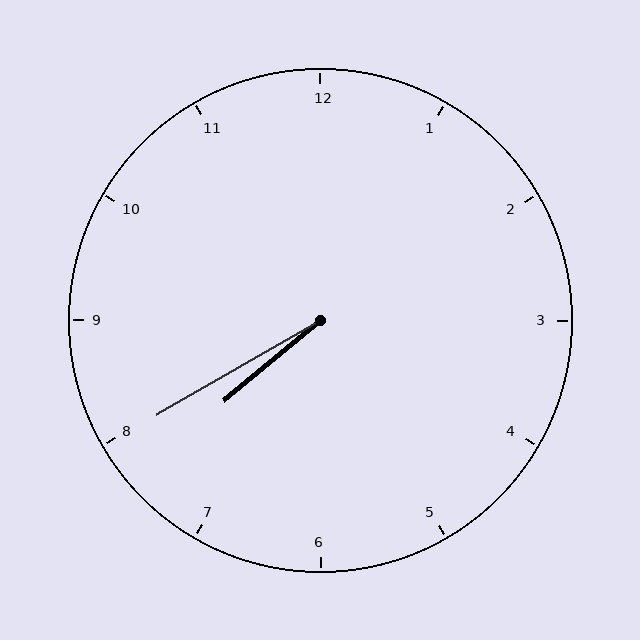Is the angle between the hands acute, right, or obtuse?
It is acute.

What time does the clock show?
7:40.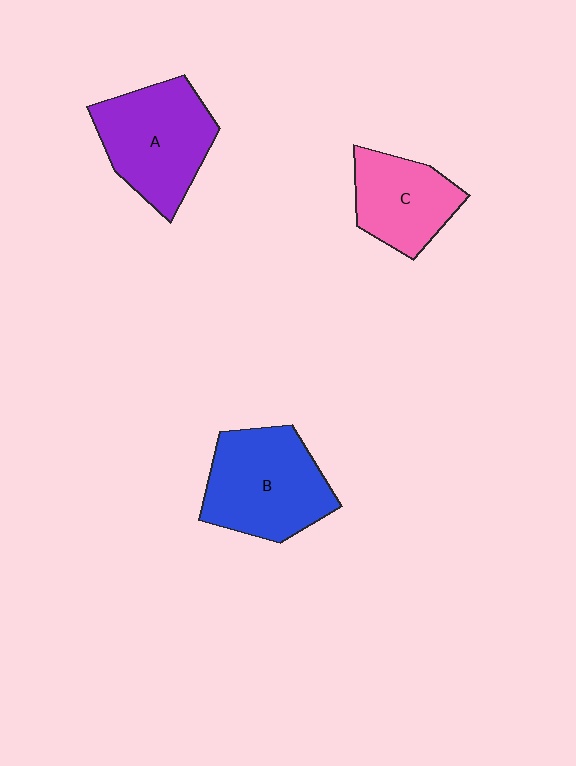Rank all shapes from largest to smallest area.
From largest to smallest: B (blue), A (purple), C (pink).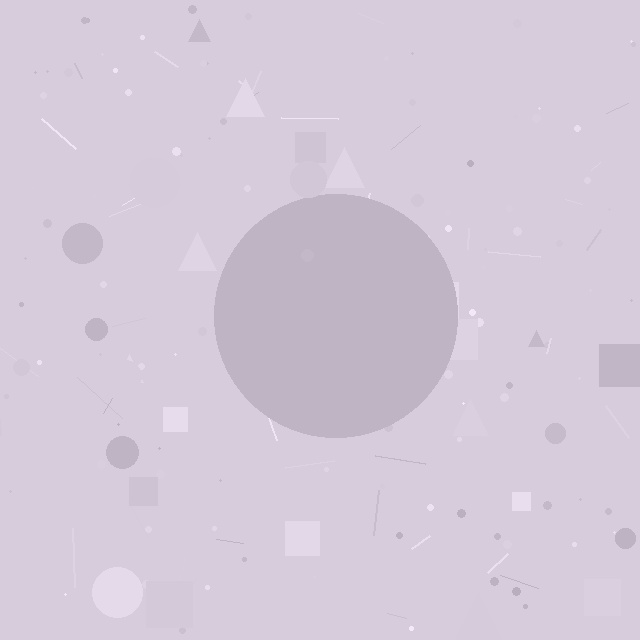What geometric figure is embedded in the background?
A circle is embedded in the background.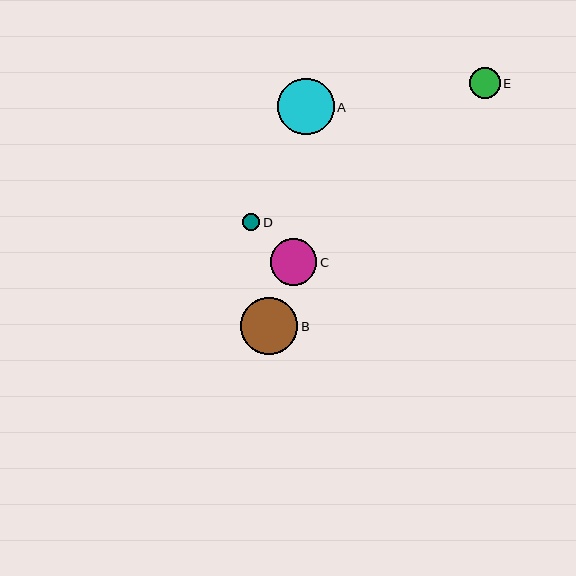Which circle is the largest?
Circle B is the largest with a size of approximately 57 pixels.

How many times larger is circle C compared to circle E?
Circle C is approximately 1.5 times the size of circle E.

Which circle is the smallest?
Circle D is the smallest with a size of approximately 17 pixels.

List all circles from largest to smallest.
From largest to smallest: B, A, C, E, D.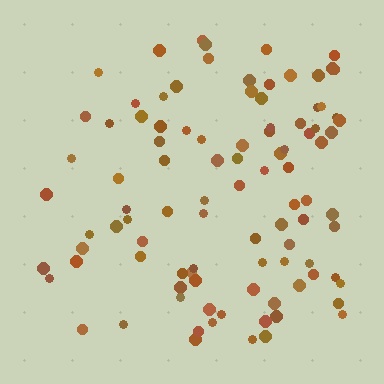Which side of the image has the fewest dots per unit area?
The left.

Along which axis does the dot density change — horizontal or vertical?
Horizontal.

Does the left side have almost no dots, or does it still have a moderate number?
Still a moderate number, just noticeably fewer than the right.